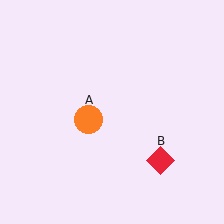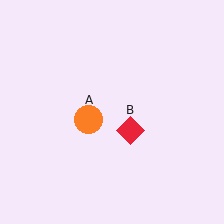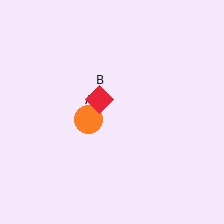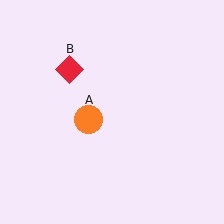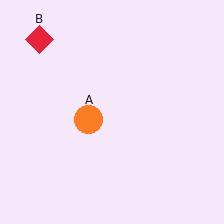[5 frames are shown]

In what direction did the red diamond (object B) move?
The red diamond (object B) moved up and to the left.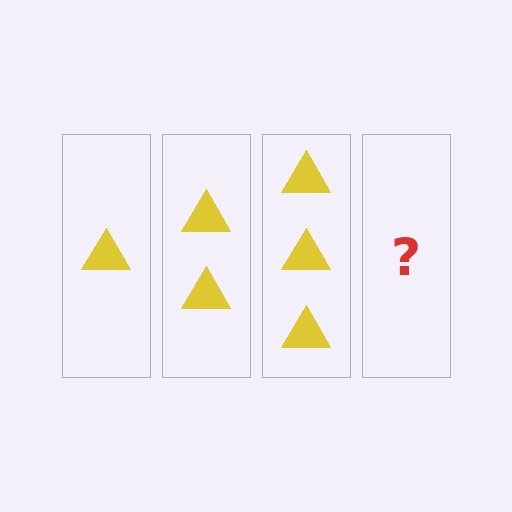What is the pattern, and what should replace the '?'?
The pattern is that each step adds one more triangle. The '?' should be 4 triangles.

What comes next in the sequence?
The next element should be 4 triangles.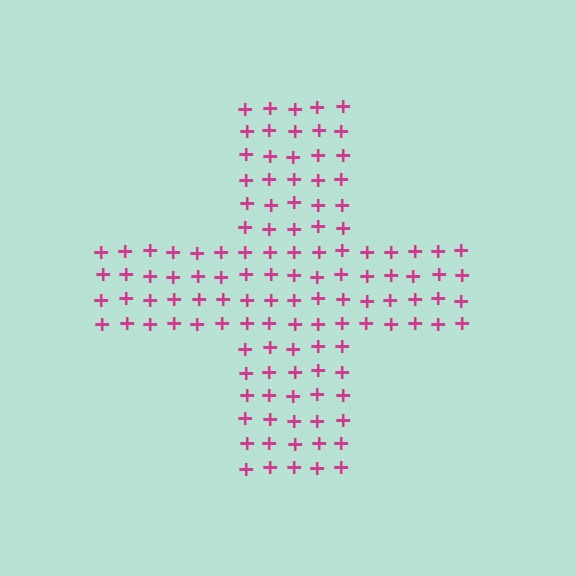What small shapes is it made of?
It is made of small plus signs.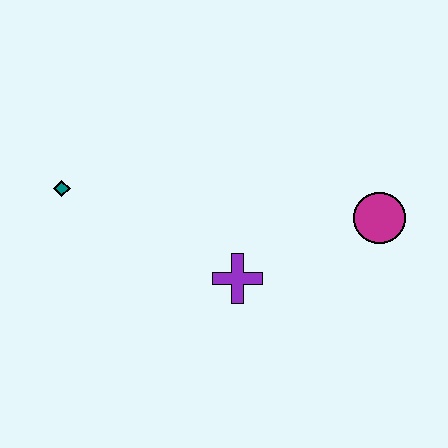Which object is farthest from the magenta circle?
The teal diamond is farthest from the magenta circle.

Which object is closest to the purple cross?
The magenta circle is closest to the purple cross.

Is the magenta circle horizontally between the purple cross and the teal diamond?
No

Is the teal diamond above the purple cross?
Yes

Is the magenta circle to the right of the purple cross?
Yes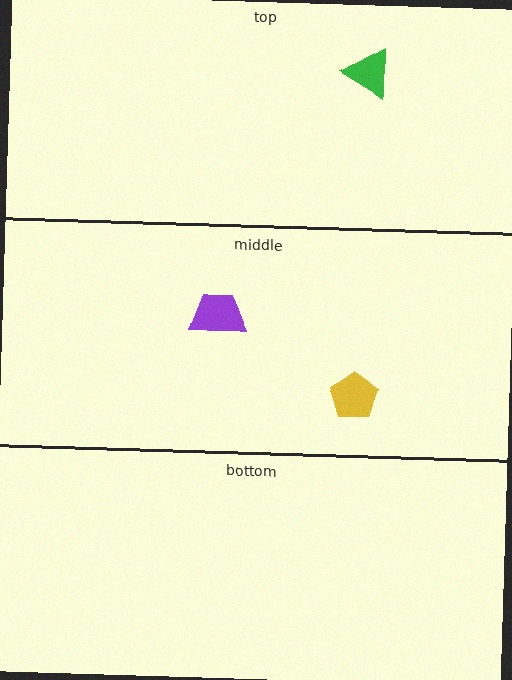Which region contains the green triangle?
The top region.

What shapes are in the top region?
The green triangle.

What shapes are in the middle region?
The purple trapezoid, the yellow pentagon.